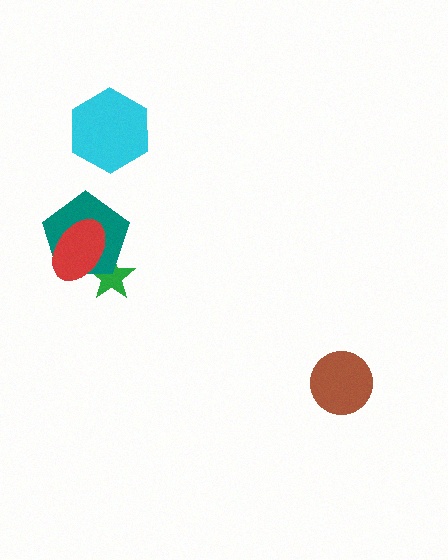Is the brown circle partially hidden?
No, no other shape covers it.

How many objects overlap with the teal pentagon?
2 objects overlap with the teal pentagon.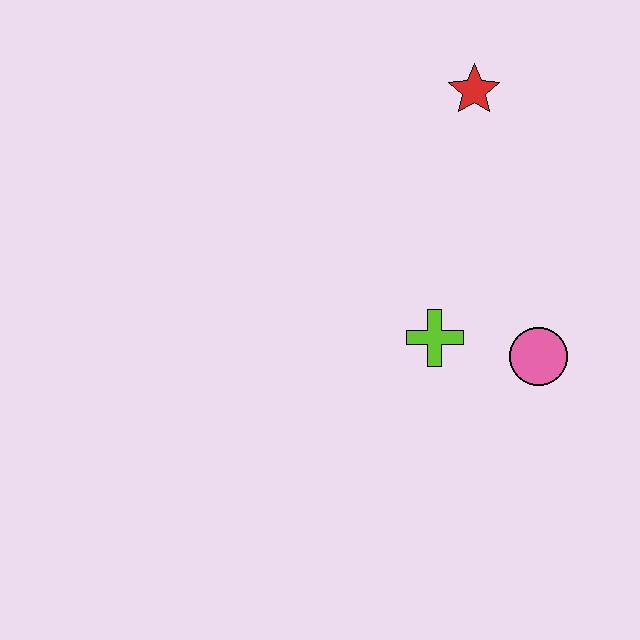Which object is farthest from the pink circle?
The red star is farthest from the pink circle.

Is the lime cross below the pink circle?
No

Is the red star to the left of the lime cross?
No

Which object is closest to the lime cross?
The pink circle is closest to the lime cross.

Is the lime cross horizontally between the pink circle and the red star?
No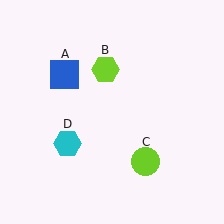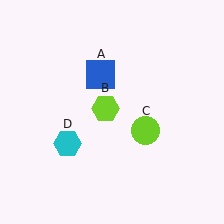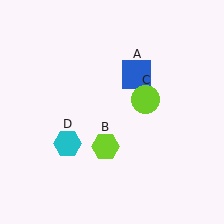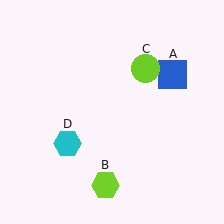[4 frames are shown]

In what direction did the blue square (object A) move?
The blue square (object A) moved right.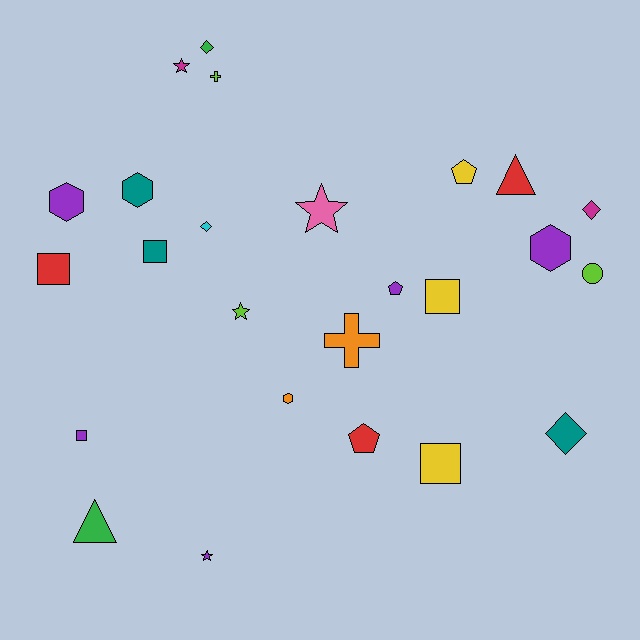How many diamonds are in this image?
There are 4 diamonds.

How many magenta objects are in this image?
There are 2 magenta objects.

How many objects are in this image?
There are 25 objects.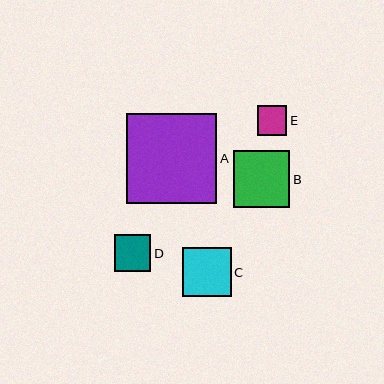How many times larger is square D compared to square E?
Square D is approximately 1.2 times the size of square E.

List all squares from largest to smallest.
From largest to smallest: A, B, C, D, E.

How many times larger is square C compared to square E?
Square C is approximately 1.6 times the size of square E.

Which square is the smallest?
Square E is the smallest with a size of approximately 30 pixels.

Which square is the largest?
Square A is the largest with a size of approximately 90 pixels.